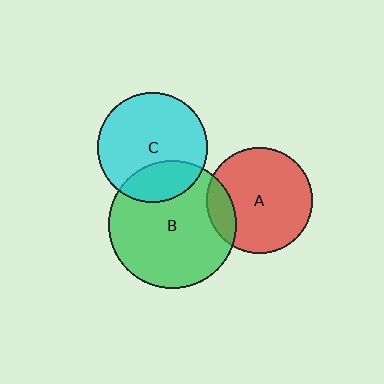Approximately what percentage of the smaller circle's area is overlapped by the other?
Approximately 15%.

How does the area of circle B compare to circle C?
Approximately 1.4 times.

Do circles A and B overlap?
Yes.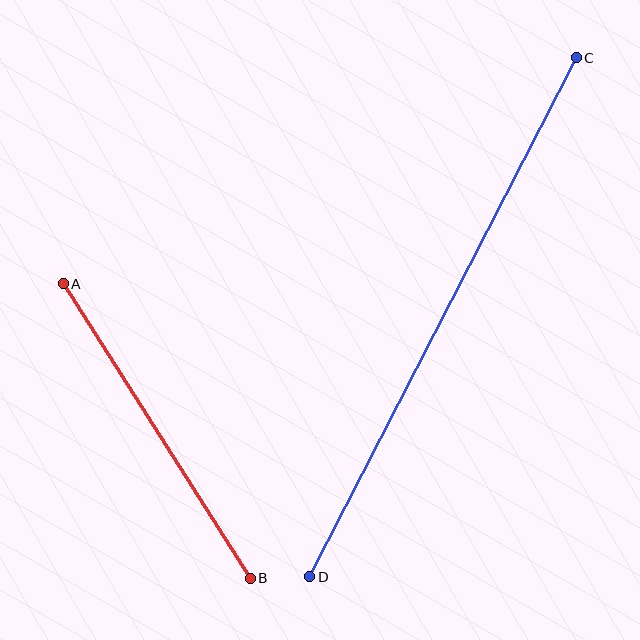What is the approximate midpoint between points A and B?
The midpoint is at approximately (157, 431) pixels.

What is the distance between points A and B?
The distance is approximately 348 pixels.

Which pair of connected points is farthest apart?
Points C and D are farthest apart.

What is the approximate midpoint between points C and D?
The midpoint is at approximately (443, 317) pixels.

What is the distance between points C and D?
The distance is approximately 584 pixels.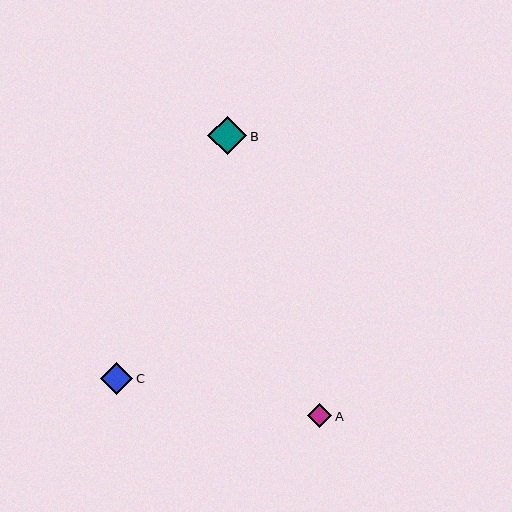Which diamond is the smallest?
Diamond A is the smallest with a size of approximately 24 pixels.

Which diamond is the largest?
Diamond B is the largest with a size of approximately 39 pixels.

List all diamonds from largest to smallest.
From largest to smallest: B, C, A.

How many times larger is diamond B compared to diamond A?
Diamond B is approximately 1.6 times the size of diamond A.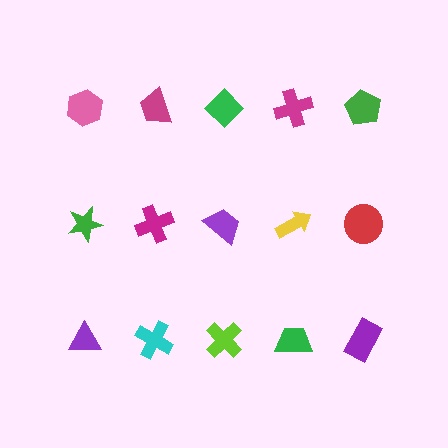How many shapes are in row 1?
5 shapes.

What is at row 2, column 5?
A red circle.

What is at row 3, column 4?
A green trapezoid.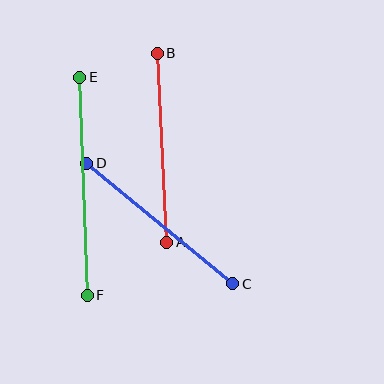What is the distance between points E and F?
The distance is approximately 218 pixels.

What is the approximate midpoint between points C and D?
The midpoint is at approximately (160, 223) pixels.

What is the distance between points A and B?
The distance is approximately 189 pixels.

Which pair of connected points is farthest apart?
Points E and F are farthest apart.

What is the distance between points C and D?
The distance is approximately 190 pixels.